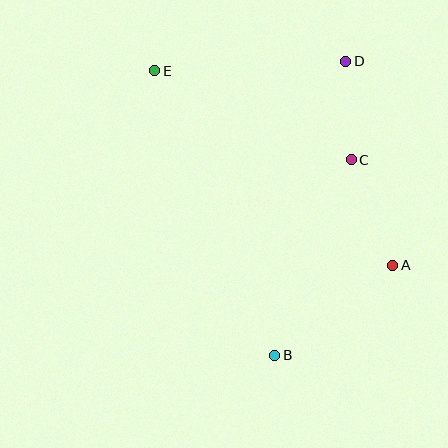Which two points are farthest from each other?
Points B and E are farthest from each other.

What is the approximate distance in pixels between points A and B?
The distance between A and B is approximately 149 pixels.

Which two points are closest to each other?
Points C and D are closest to each other.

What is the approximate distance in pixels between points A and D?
The distance between A and D is approximately 209 pixels.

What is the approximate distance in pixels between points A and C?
The distance between A and C is approximately 114 pixels.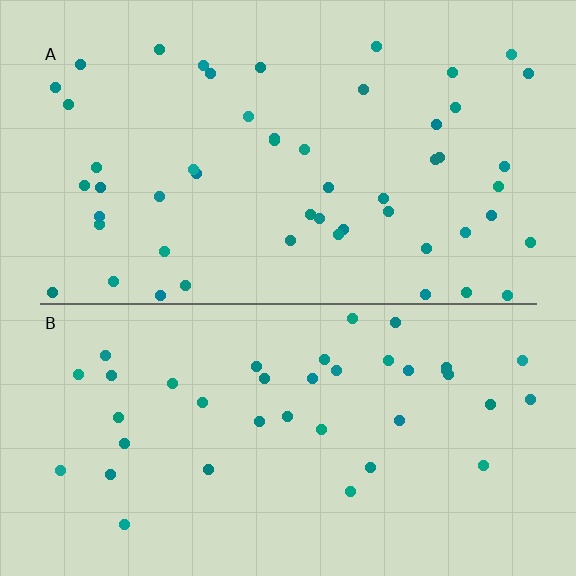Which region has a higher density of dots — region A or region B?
A (the top).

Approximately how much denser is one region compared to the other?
Approximately 1.3× — region A over region B.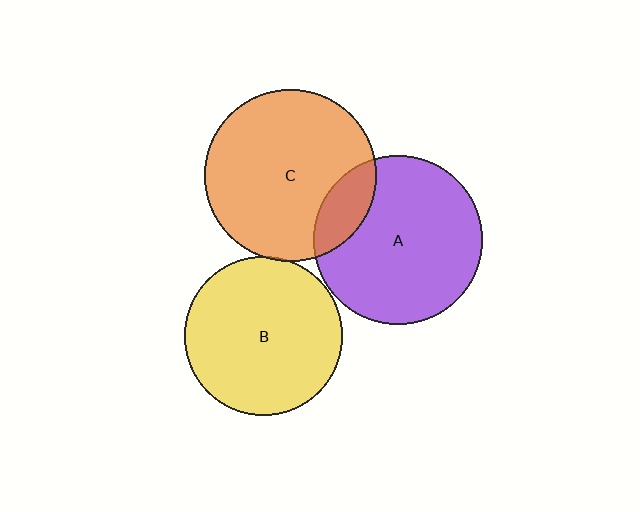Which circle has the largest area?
Circle C (orange).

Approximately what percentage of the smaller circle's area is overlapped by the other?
Approximately 15%.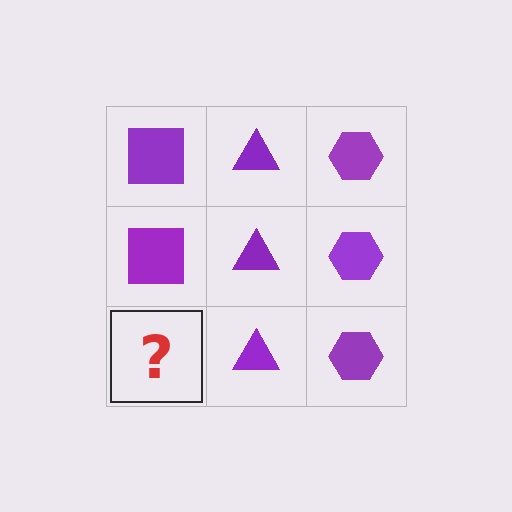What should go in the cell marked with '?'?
The missing cell should contain a purple square.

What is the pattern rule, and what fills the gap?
The rule is that each column has a consistent shape. The gap should be filled with a purple square.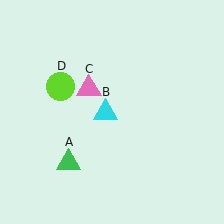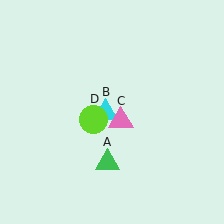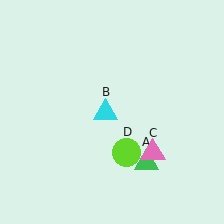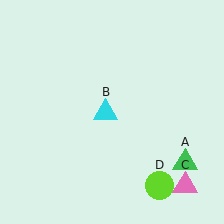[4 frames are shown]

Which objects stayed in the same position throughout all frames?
Cyan triangle (object B) remained stationary.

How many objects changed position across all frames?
3 objects changed position: green triangle (object A), pink triangle (object C), lime circle (object D).